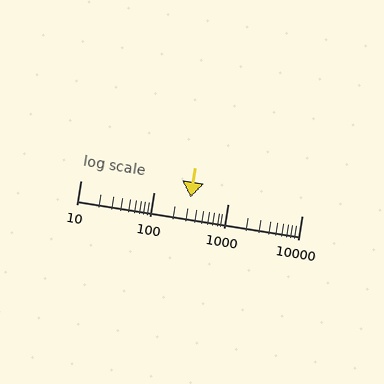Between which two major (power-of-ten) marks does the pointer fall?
The pointer is between 100 and 1000.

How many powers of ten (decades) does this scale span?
The scale spans 3 decades, from 10 to 10000.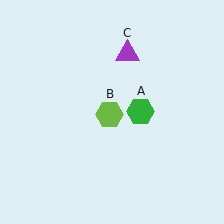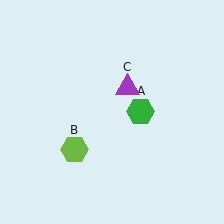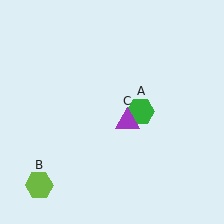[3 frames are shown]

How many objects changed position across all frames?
2 objects changed position: lime hexagon (object B), purple triangle (object C).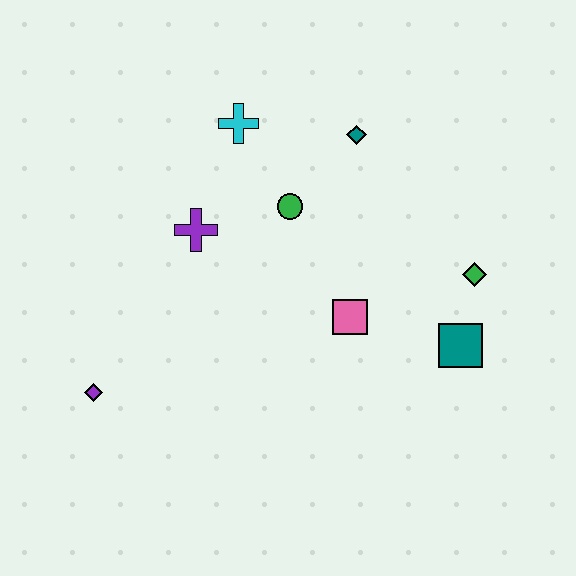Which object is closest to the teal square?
The green diamond is closest to the teal square.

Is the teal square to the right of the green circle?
Yes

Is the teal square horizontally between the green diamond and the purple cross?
Yes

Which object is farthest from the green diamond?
The purple diamond is farthest from the green diamond.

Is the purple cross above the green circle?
No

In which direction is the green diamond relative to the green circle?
The green diamond is to the right of the green circle.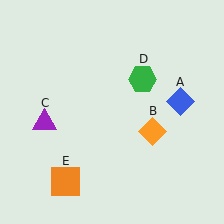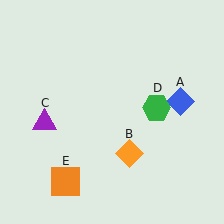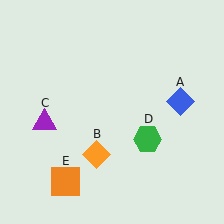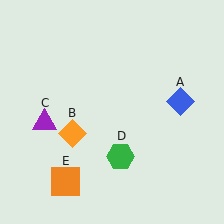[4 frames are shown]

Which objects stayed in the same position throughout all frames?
Blue diamond (object A) and purple triangle (object C) and orange square (object E) remained stationary.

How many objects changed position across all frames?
2 objects changed position: orange diamond (object B), green hexagon (object D).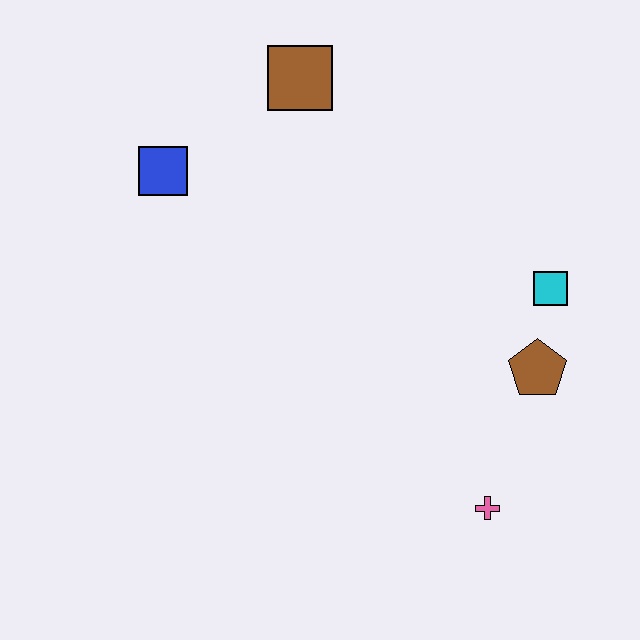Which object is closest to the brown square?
The blue square is closest to the brown square.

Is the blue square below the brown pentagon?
No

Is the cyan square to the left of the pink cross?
No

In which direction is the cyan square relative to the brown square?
The cyan square is to the right of the brown square.